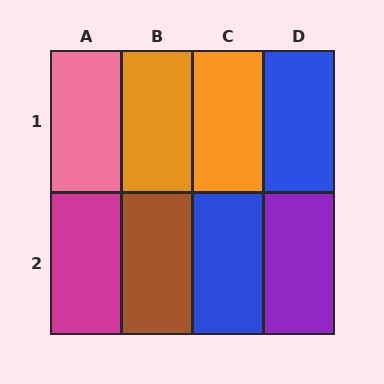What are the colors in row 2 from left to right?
Magenta, brown, blue, purple.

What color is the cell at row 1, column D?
Blue.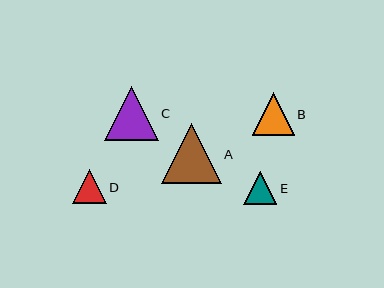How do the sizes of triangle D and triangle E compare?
Triangle D and triangle E are approximately the same size.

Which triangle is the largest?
Triangle A is the largest with a size of approximately 60 pixels.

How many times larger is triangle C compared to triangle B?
Triangle C is approximately 1.3 times the size of triangle B.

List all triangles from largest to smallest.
From largest to smallest: A, C, B, D, E.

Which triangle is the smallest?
Triangle E is the smallest with a size of approximately 33 pixels.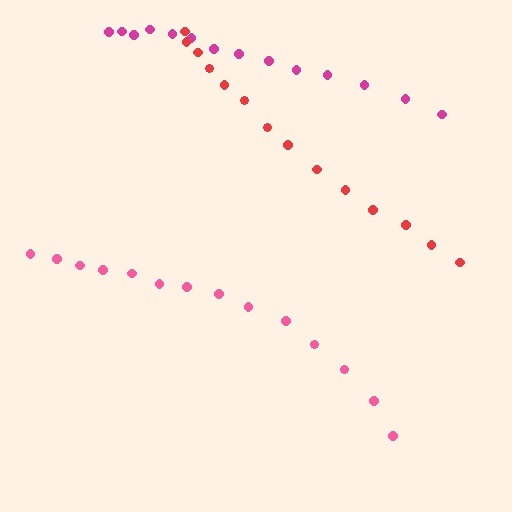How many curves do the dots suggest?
There are 3 distinct paths.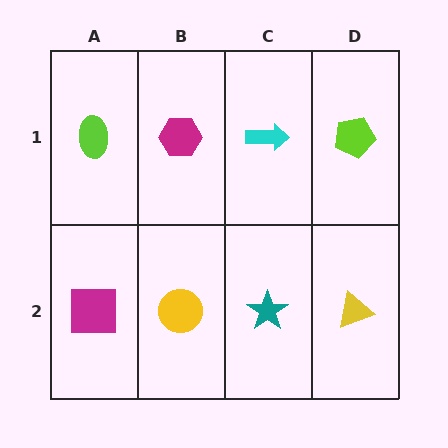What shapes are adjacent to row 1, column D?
A yellow triangle (row 2, column D), a cyan arrow (row 1, column C).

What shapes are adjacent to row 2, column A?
A lime ellipse (row 1, column A), a yellow circle (row 2, column B).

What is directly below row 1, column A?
A magenta square.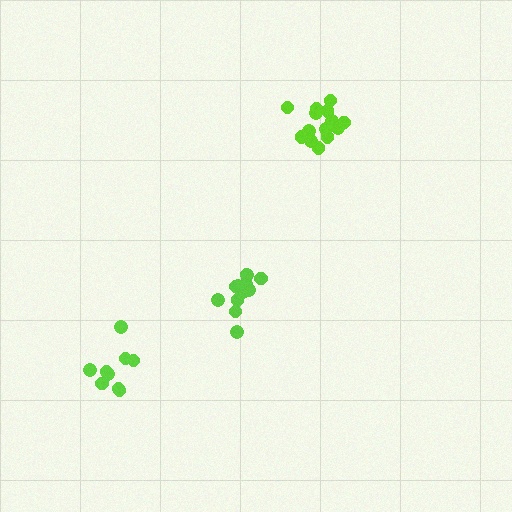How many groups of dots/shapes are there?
There are 3 groups.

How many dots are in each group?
Group 1: 14 dots, Group 2: 9 dots, Group 3: 12 dots (35 total).